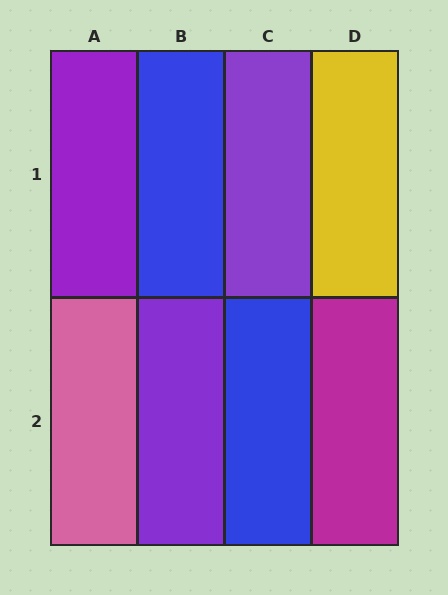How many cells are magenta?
1 cell is magenta.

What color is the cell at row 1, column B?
Blue.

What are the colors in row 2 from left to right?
Pink, purple, blue, magenta.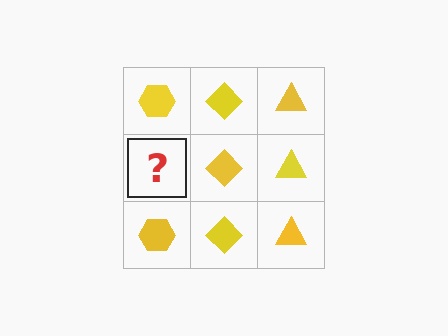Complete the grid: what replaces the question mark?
The question mark should be replaced with a yellow hexagon.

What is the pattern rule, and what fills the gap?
The rule is that each column has a consistent shape. The gap should be filled with a yellow hexagon.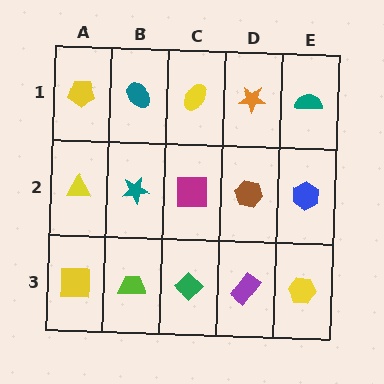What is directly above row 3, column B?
A teal star.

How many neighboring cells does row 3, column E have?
2.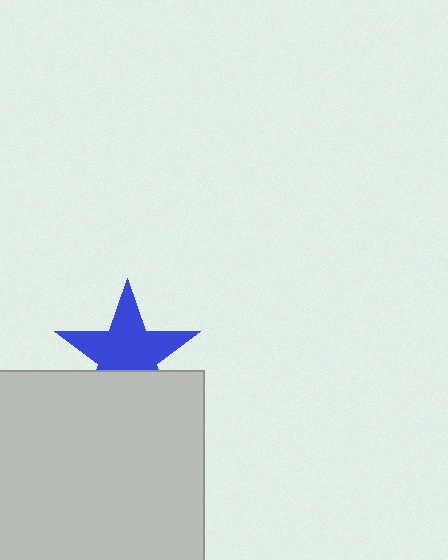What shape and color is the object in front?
The object in front is a light gray square.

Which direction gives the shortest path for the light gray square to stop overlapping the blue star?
Moving down gives the shortest separation.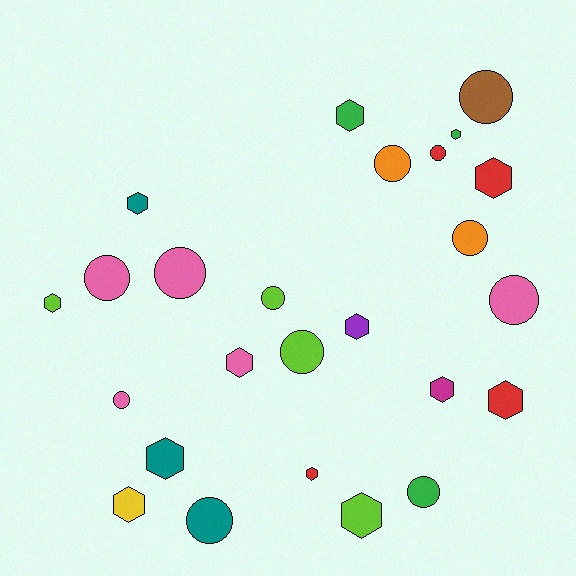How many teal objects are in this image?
There are 3 teal objects.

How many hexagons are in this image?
There are 13 hexagons.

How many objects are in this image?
There are 25 objects.